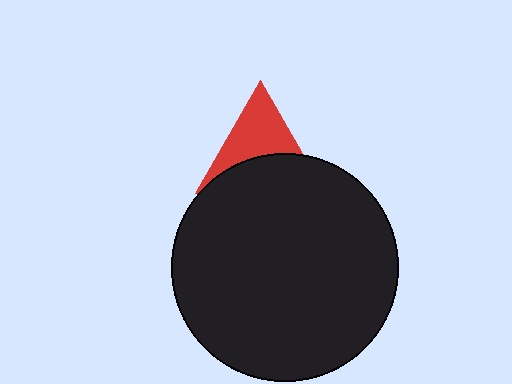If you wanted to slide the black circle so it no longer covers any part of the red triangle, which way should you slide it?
Slide it down — that is the most direct way to separate the two shapes.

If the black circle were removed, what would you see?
You would see the complete red triangle.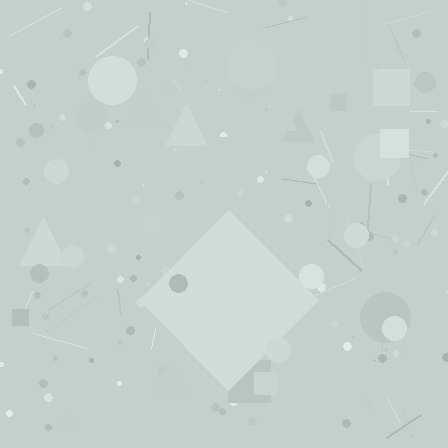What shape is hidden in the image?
A diamond is hidden in the image.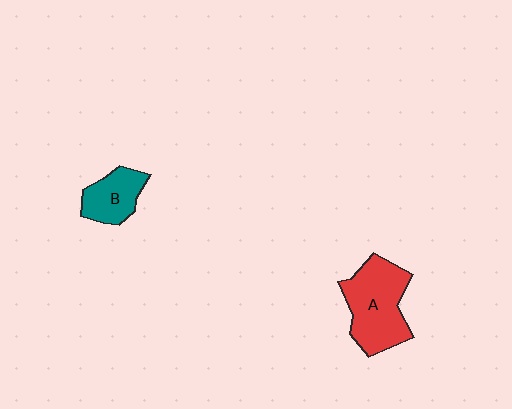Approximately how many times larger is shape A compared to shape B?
Approximately 1.8 times.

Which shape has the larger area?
Shape A (red).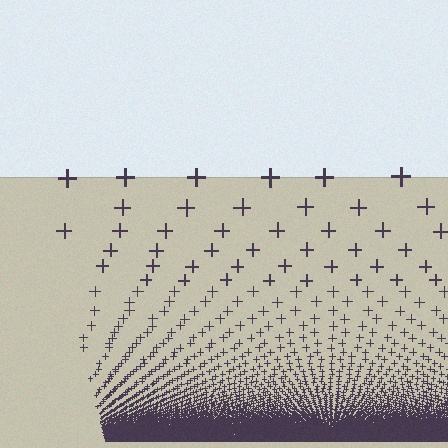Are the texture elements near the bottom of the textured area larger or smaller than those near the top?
Smaller. The gradient is inverted — elements near the bottom are smaller and denser.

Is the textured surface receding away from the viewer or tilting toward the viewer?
The surface appears to tilt toward the viewer. Texture elements get larger and sparser toward the top.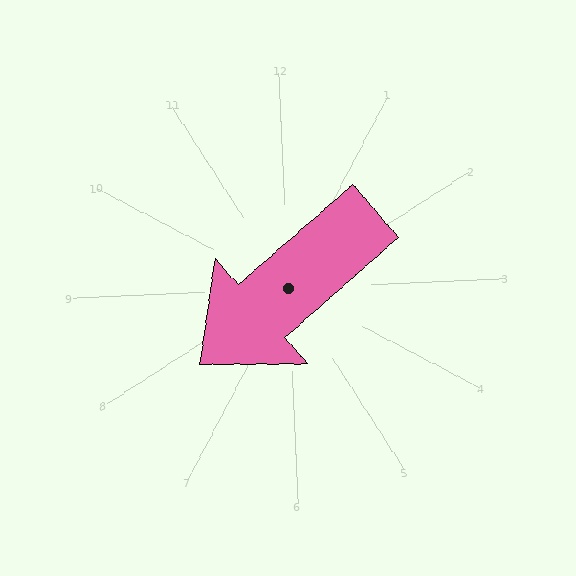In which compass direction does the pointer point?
Southwest.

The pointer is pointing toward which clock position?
Roughly 8 o'clock.